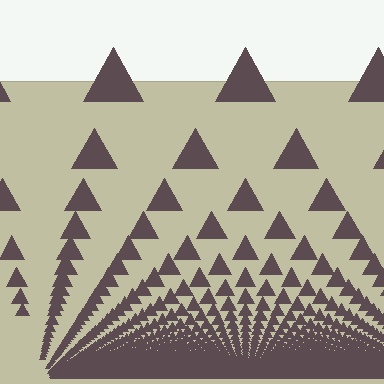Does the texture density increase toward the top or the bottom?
Density increases toward the bottom.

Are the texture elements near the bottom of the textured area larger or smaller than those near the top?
Smaller. The gradient is inverted — elements near the bottom are smaller and denser.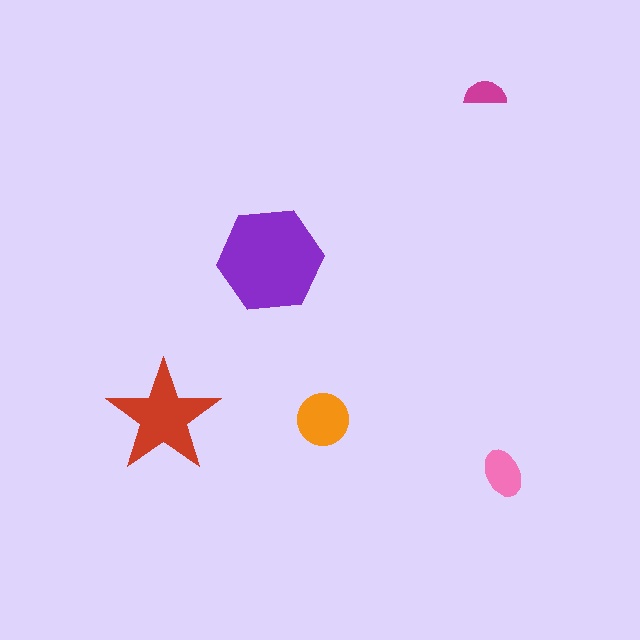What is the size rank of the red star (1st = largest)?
2nd.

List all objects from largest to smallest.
The purple hexagon, the red star, the orange circle, the pink ellipse, the magenta semicircle.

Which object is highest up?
The magenta semicircle is topmost.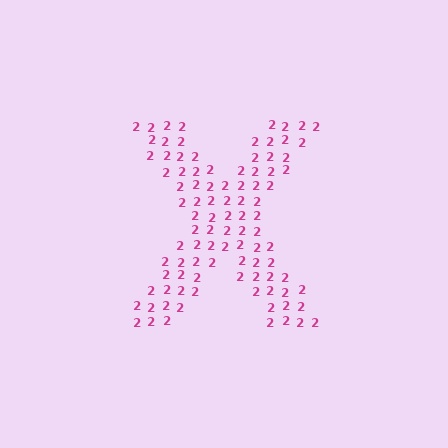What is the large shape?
The large shape is the letter X.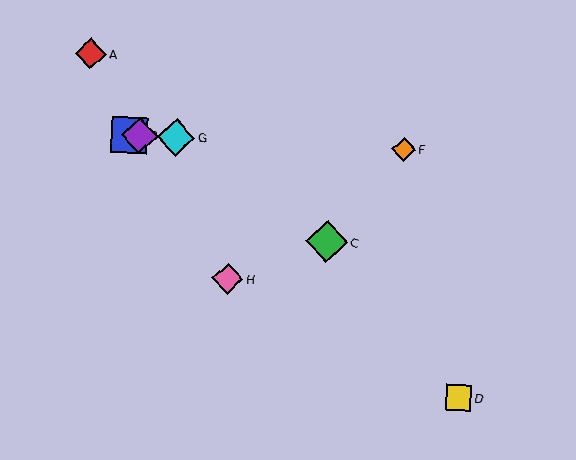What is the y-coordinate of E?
Object E is at y≈136.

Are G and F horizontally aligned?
Yes, both are at y≈138.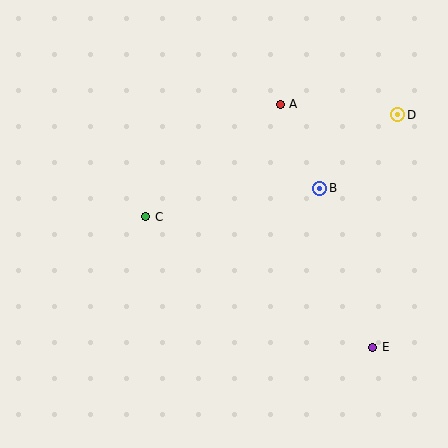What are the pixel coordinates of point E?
Point E is at (373, 347).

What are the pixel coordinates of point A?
Point A is at (280, 104).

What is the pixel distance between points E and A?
The distance between E and A is 260 pixels.